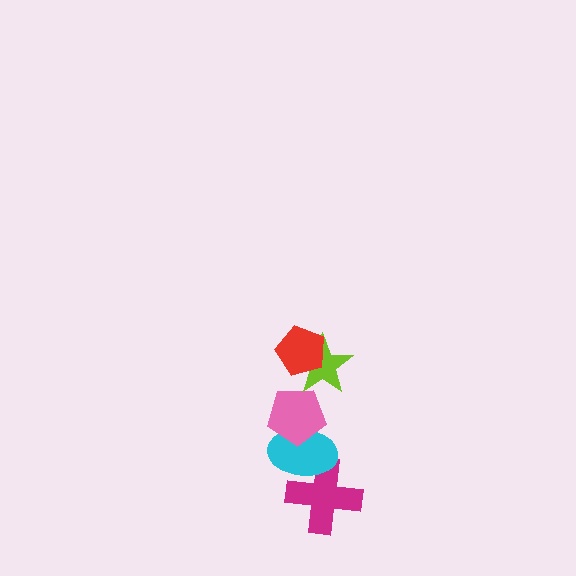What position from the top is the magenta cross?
The magenta cross is 5th from the top.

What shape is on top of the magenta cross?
The cyan ellipse is on top of the magenta cross.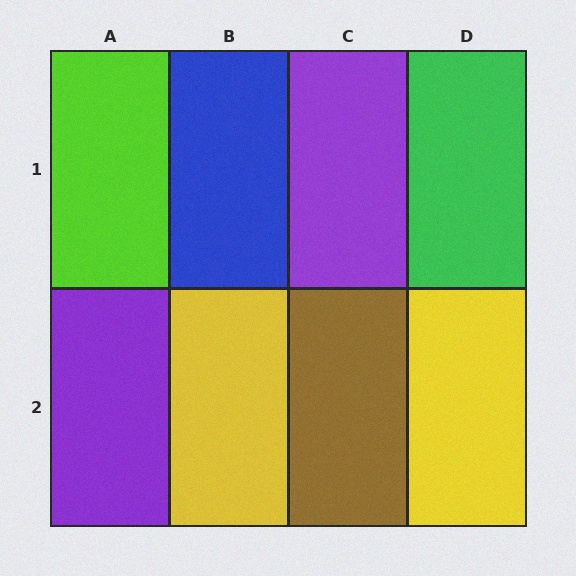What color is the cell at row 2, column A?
Purple.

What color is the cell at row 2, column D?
Yellow.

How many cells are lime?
1 cell is lime.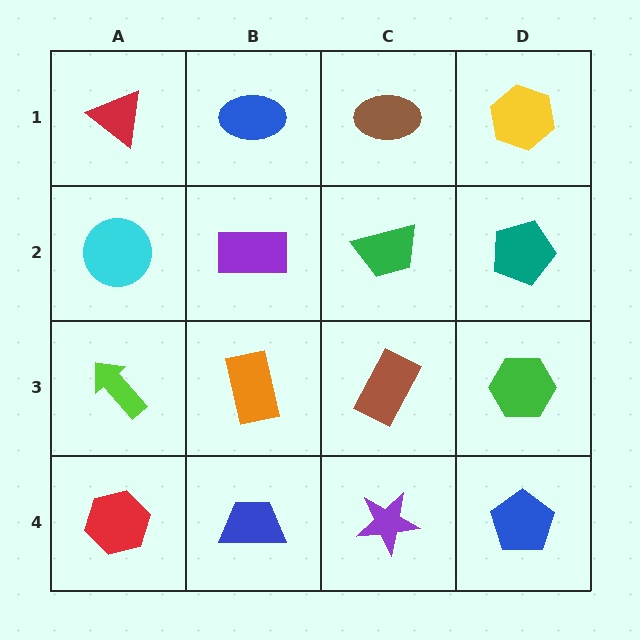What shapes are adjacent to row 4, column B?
An orange rectangle (row 3, column B), a red hexagon (row 4, column A), a purple star (row 4, column C).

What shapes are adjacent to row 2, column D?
A yellow hexagon (row 1, column D), a green hexagon (row 3, column D), a green trapezoid (row 2, column C).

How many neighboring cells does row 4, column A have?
2.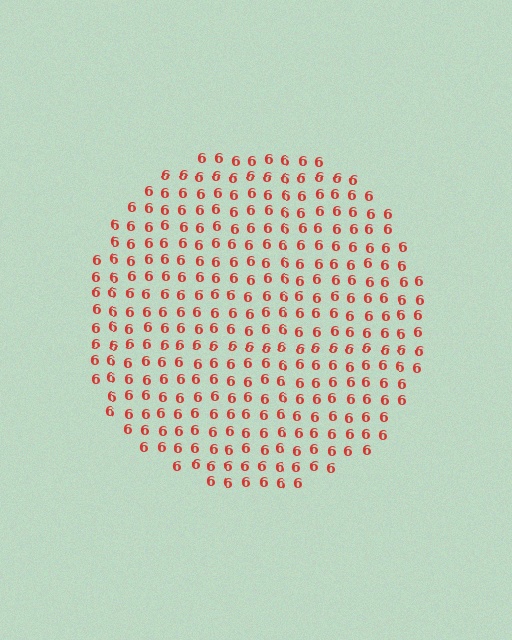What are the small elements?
The small elements are digit 6's.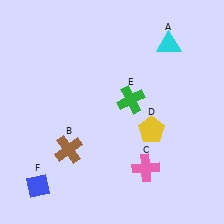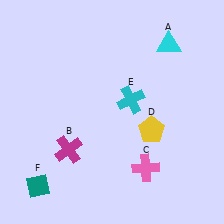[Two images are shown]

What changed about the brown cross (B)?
In Image 1, B is brown. In Image 2, it changed to magenta.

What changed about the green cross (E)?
In Image 1, E is green. In Image 2, it changed to cyan.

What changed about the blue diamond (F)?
In Image 1, F is blue. In Image 2, it changed to teal.